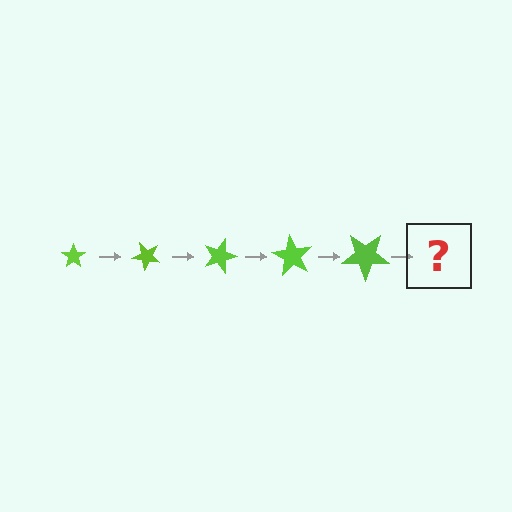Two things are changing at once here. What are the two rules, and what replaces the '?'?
The two rules are that the star grows larger each step and it rotates 45 degrees each step. The '?' should be a star, larger than the previous one and rotated 225 degrees from the start.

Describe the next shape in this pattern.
It should be a star, larger than the previous one and rotated 225 degrees from the start.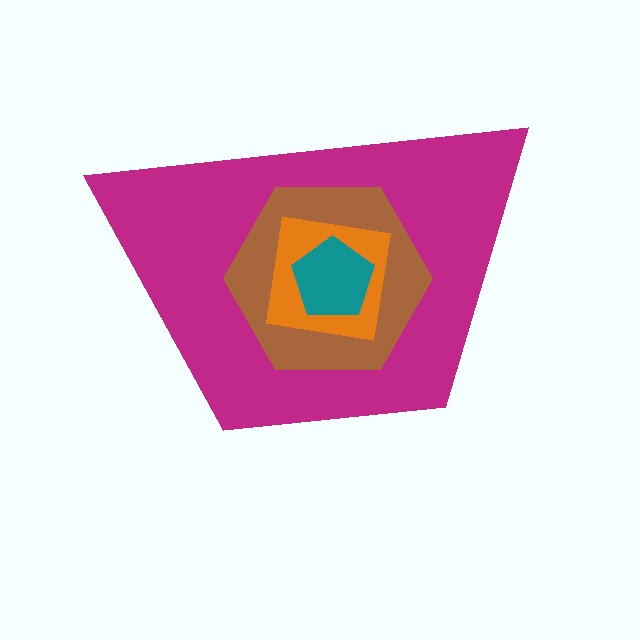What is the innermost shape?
The teal pentagon.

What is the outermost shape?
The magenta trapezoid.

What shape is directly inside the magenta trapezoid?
The brown hexagon.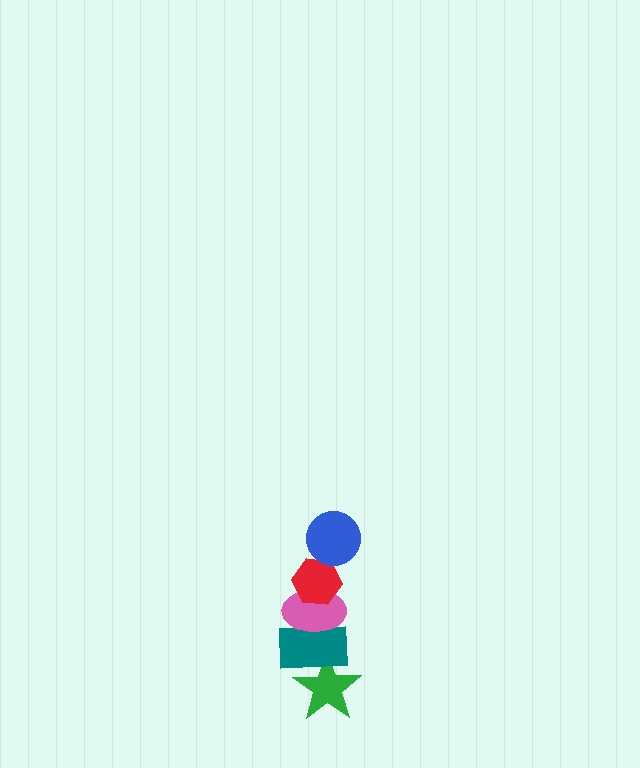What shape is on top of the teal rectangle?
The pink ellipse is on top of the teal rectangle.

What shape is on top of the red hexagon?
The blue circle is on top of the red hexagon.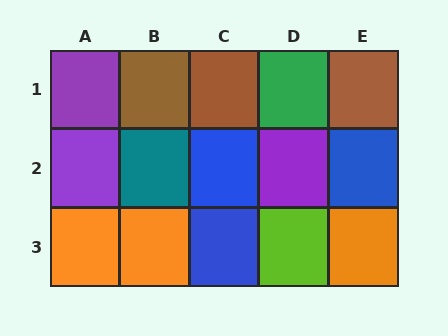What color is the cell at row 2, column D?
Purple.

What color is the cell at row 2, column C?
Blue.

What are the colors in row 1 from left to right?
Purple, brown, brown, green, brown.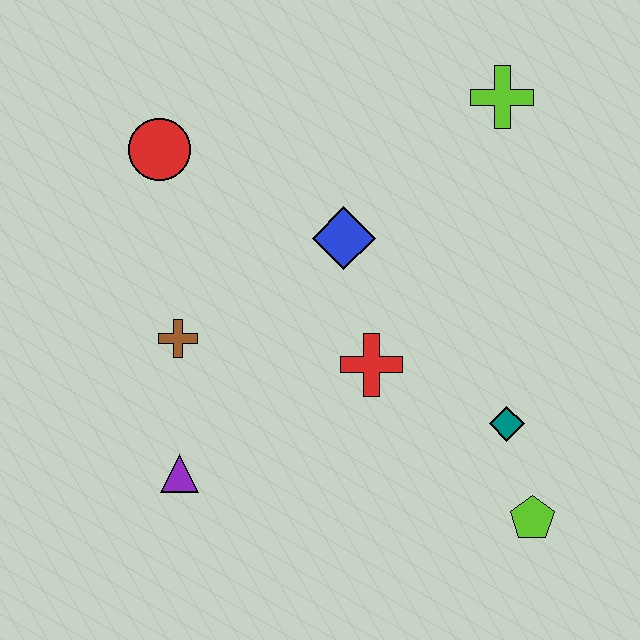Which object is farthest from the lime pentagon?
The red circle is farthest from the lime pentagon.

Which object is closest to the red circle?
The brown cross is closest to the red circle.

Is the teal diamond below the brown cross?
Yes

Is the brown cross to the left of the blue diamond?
Yes